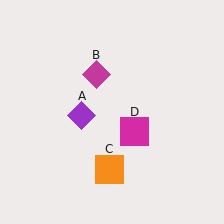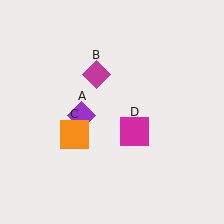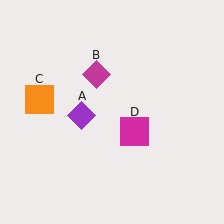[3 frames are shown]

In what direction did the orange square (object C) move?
The orange square (object C) moved up and to the left.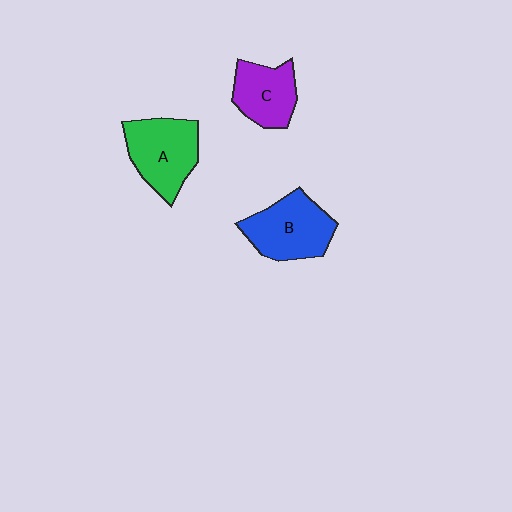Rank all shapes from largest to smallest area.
From largest to smallest: B (blue), A (green), C (purple).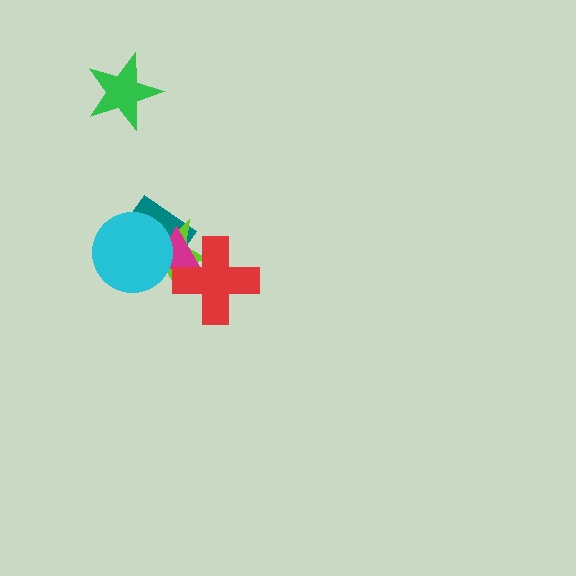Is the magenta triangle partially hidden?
Yes, it is partially covered by another shape.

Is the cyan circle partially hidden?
No, no other shape covers it.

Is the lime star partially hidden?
Yes, it is partially covered by another shape.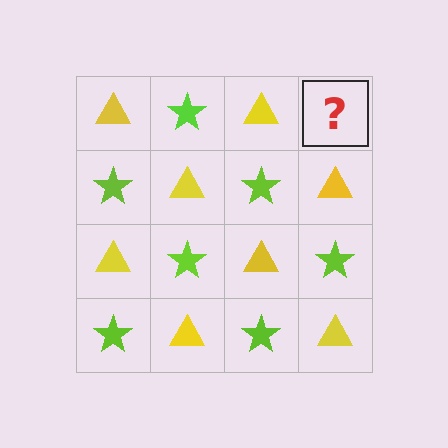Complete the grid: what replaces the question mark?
The question mark should be replaced with a lime star.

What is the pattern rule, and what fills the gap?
The rule is that it alternates yellow triangle and lime star in a checkerboard pattern. The gap should be filled with a lime star.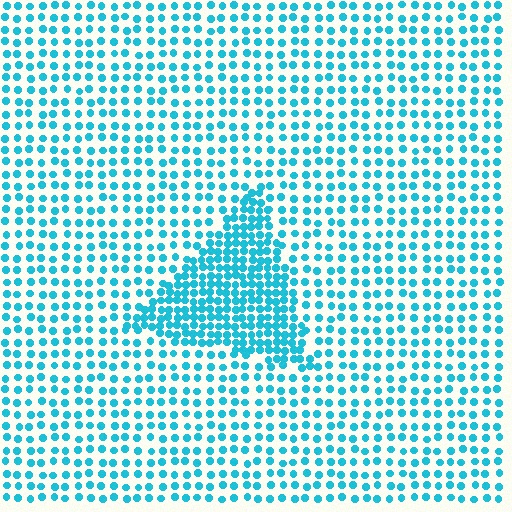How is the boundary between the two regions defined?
The boundary is defined by a change in element density (approximately 2.1x ratio). All elements are the same color, size, and shape.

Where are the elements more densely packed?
The elements are more densely packed inside the triangle boundary.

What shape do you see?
I see a triangle.